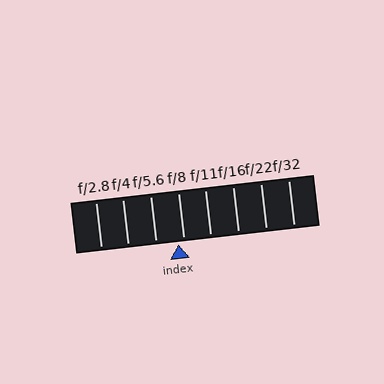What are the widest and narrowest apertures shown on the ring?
The widest aperture shown is f/2.8 and the narrowest is f/32.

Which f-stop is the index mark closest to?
The index mark is closest to f/8.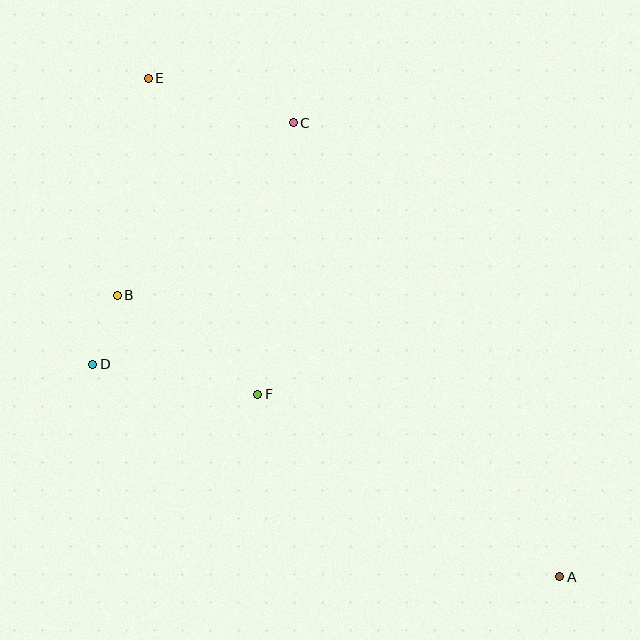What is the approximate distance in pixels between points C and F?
The distance between C and F is approximately 274 pixels.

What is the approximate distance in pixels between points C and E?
The distance between C and E is approximately 152 pixels.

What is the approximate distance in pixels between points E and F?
The distance between E and F is approximately 334 pixels.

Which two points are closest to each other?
Points B and D are closest to each other.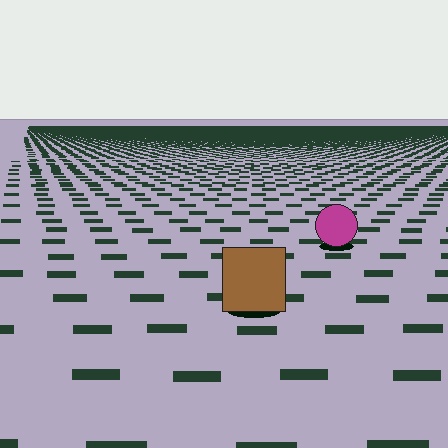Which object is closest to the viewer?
The brown square is closest. The texture marks near it are larger and more spread out.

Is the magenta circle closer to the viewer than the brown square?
No. The brown square is closer — you can tell from the texture gradient: the ground texture is coarser near it.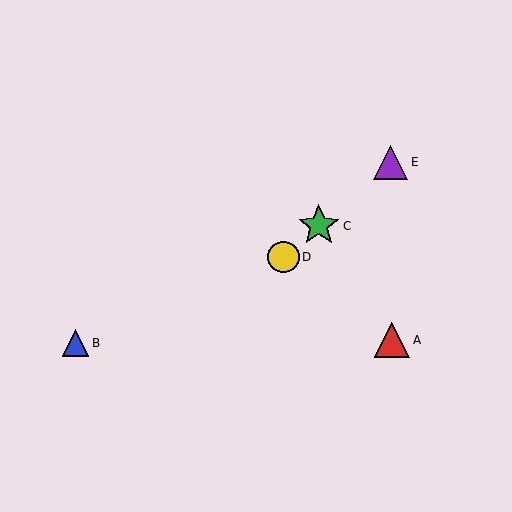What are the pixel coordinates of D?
Object D is at (283, 257).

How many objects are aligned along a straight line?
3 objects (C, D, E) are aligned along a straight line.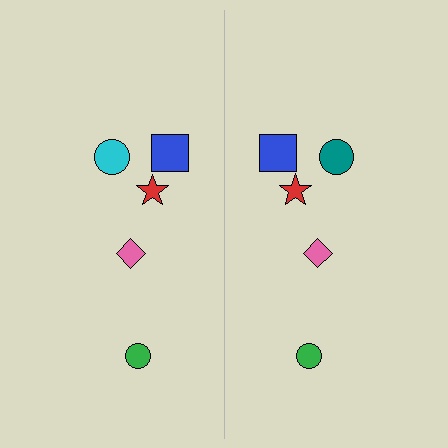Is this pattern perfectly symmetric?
No, the pattern is not perfectly symmetric. The teal circle on the right side breaks the symmetry — its mirror counterpart is cyan.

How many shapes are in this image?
There are 10 shapes in this image.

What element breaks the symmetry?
The teal circle on the right side breaks the symmetry — its mirror counterpart is cyan.